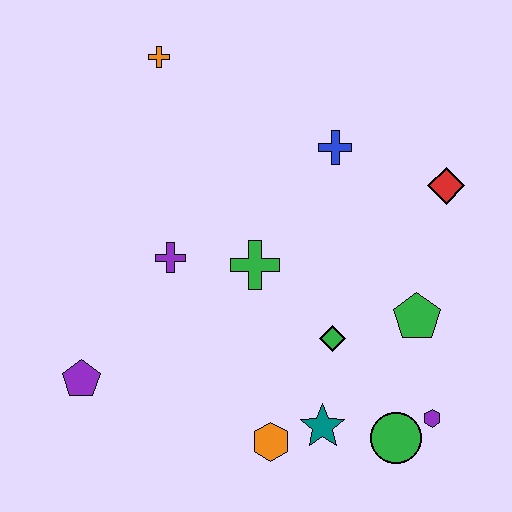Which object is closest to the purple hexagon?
The green circle is closest to the purple hexagon.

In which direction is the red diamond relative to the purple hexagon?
The red diamond is above the purple hexagon.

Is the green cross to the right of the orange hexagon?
No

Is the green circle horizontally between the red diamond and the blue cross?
Yes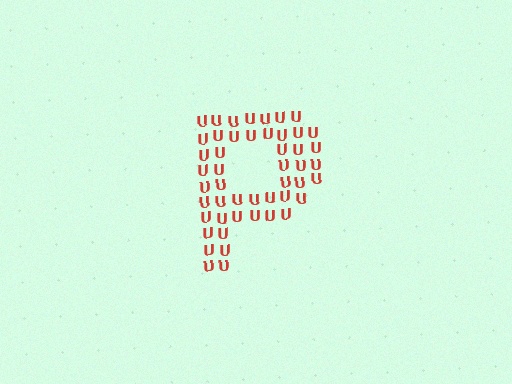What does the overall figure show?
The overall figure shows the letter P.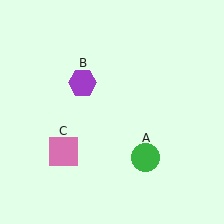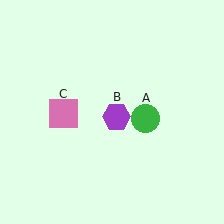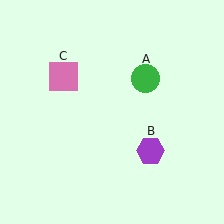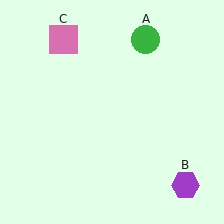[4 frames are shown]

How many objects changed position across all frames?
3 objects changed position: green circle (object A), purple hexagon (object B), pink square (object C).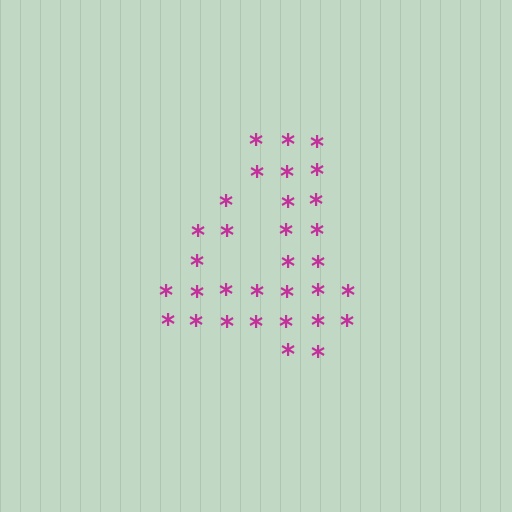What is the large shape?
The large shape is the digit 4.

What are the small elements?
The small elements are asterisks.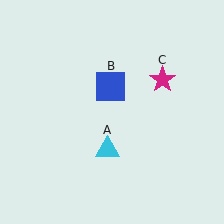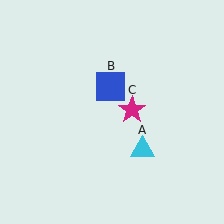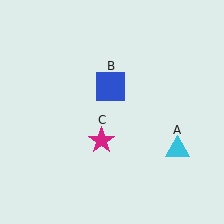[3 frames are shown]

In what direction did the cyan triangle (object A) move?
The cyan triangle (object A) moved right.